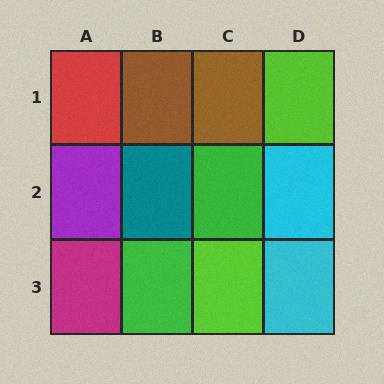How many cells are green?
2 cells are green.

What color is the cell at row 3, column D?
Cyan.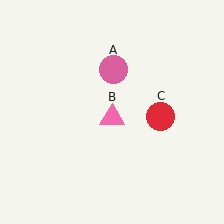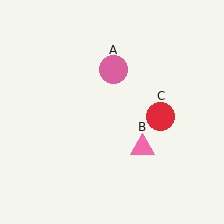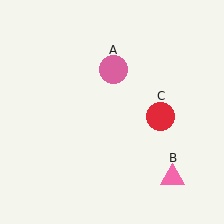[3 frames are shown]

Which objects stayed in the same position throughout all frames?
Pink circle (object A) and red circle (object C) remained stationary.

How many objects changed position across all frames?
1 object changed position: pink triangle (object B).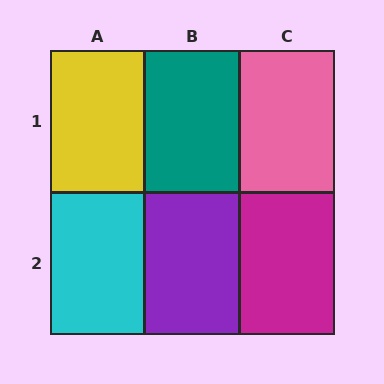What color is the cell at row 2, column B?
Purple.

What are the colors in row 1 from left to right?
Yellow, teal, pink.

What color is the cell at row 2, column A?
Cyan.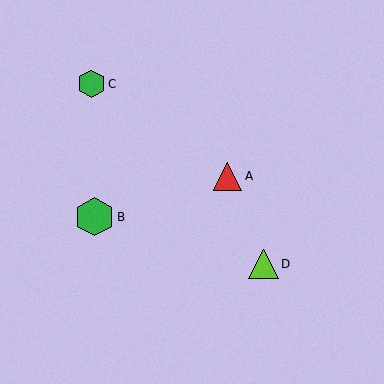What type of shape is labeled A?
Shape A is a red triangle.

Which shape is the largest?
The green hexagon (labeled B) is the largest.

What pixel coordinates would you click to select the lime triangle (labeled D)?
Click at (264, 264) to select the lime triangle D.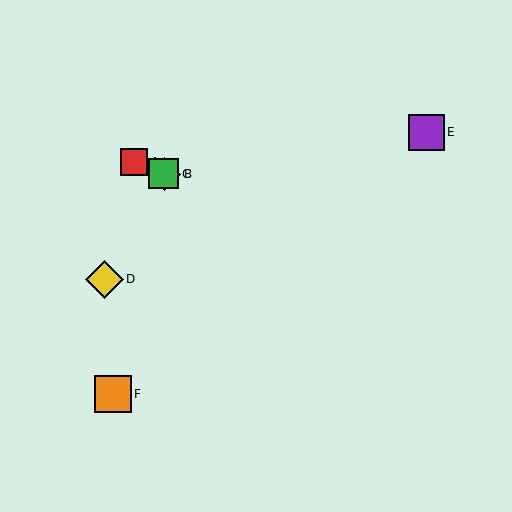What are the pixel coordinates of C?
Object C is at (164, 174).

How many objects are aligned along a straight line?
3 objects (A, B, C) are aligned along a straight line.